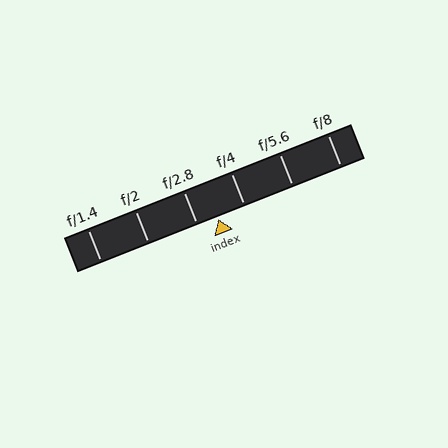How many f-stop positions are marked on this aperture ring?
There are 6 f-stop positions marked.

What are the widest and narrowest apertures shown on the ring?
The widest aperture shown is f/1.4 and the narrowest is f/8.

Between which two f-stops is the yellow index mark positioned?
The index mark is between f/2.8 and f/4.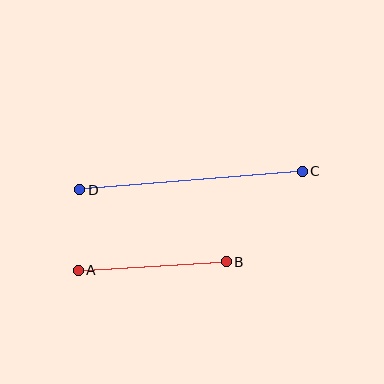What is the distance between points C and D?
The distance is approximately 223 pixels.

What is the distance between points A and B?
The distance is approximately 148 pixels.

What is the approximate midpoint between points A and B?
The midpoint is at approximately (152, 266) pixels.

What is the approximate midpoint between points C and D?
The midpoint is at approximately (191, 181) pixels.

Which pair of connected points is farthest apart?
Points C and D are farthest apart.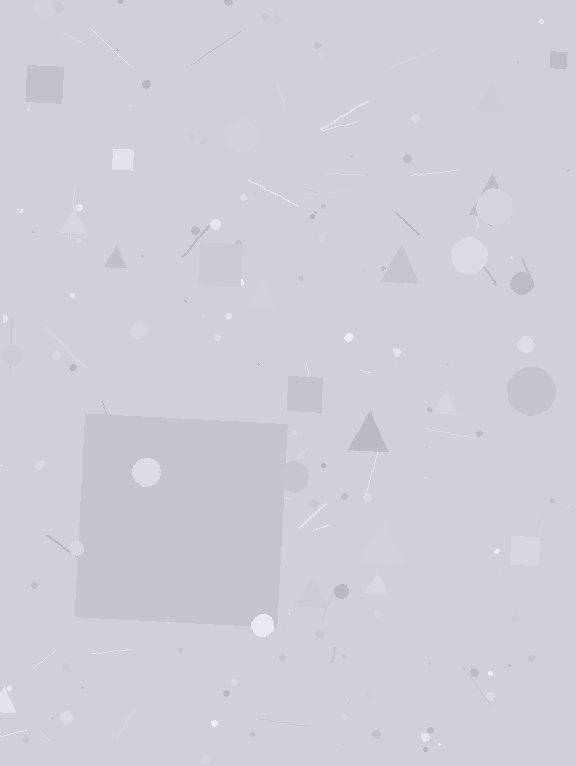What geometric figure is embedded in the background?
A square is embedded in the background.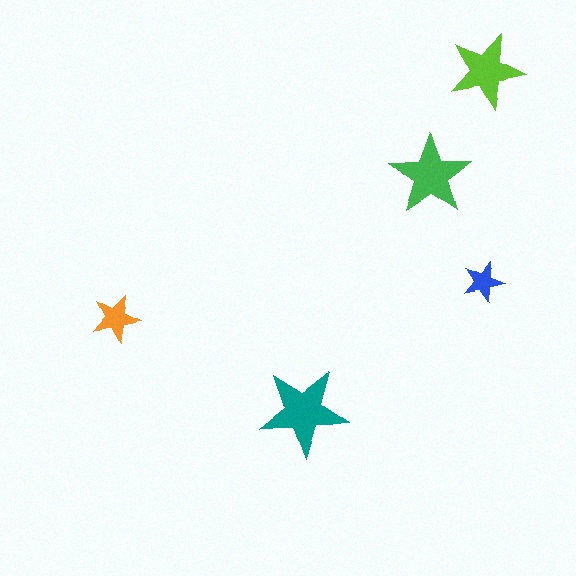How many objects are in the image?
There are 5 objects in the image.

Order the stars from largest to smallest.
the teal one, the green one, the lime one, the orange one, the blue one.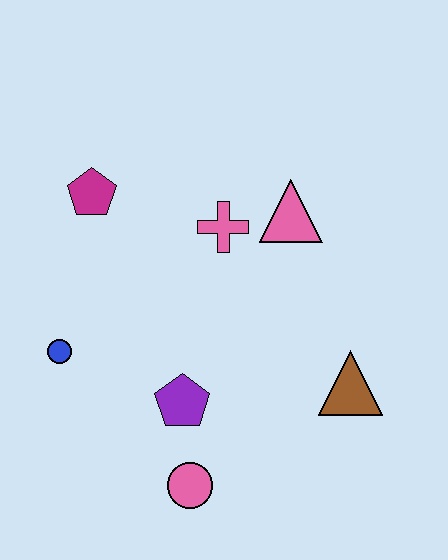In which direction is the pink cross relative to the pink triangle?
The pink cross is to the left of the pink triangle.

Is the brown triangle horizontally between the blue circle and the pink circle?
No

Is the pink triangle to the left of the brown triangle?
Yes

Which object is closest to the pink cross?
The pink triangle is closest to the pink cross.